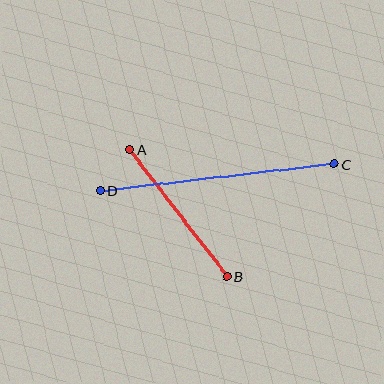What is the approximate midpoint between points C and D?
The midpoint is at approximately (217, 178) pixels.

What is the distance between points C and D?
The distance is approximately 235 pixels.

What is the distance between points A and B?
The distance is approximately 160 pixels.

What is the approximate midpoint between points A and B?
The midpoint is at approximately (178, 213) pixels.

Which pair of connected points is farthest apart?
Points C and D are farthest apart.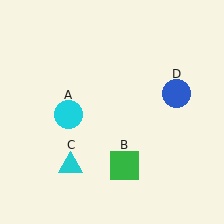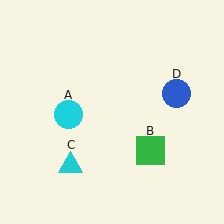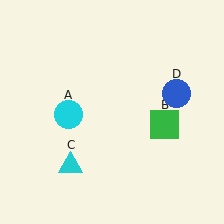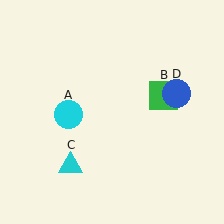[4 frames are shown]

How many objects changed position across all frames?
1 object changed position: green square (object B).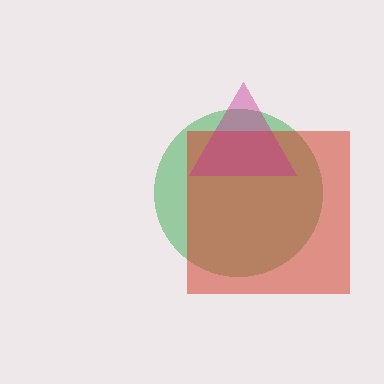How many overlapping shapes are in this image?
There are 3 overlapping shapes in the image.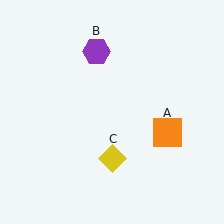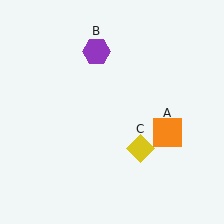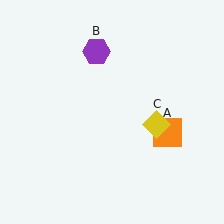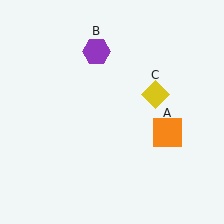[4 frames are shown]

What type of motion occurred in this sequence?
The yellow diamond (object C) rotated counterclockwise around the center of the scene.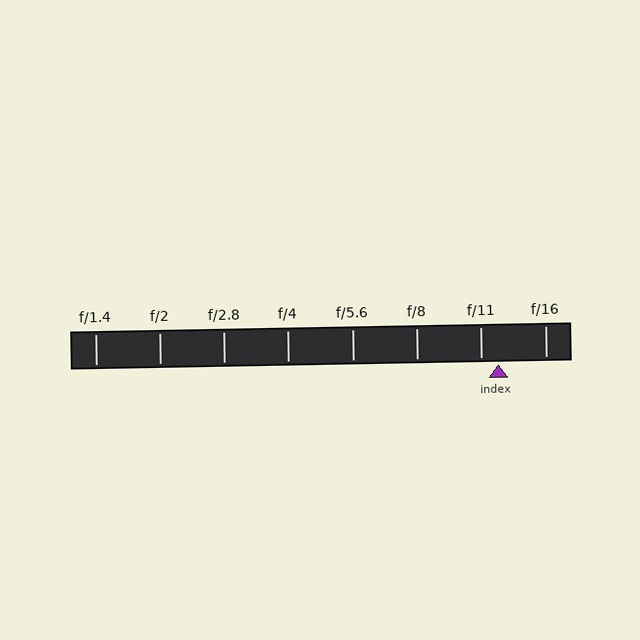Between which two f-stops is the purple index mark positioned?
The index mark is between f/11 and f/16.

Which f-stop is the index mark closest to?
The index mark is closest to f/11.